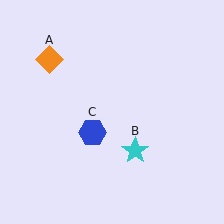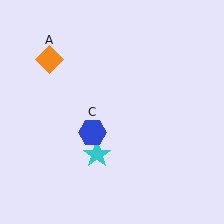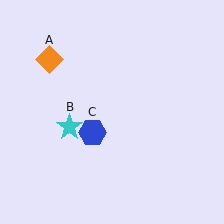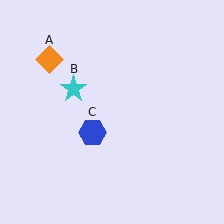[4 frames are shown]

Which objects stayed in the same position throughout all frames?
Orange diamond (object A) and blue hexagon (object C) remained stationary.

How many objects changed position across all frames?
1 object changed position: cyan star (object B).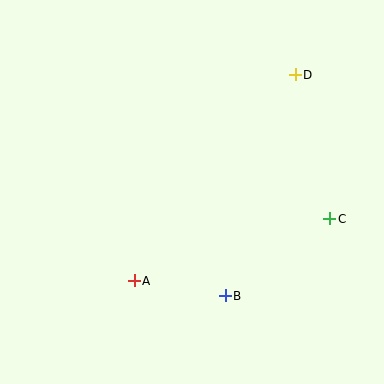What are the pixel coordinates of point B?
Point B is at (225, 296).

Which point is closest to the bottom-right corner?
Point C is closest to the bottom-right corner.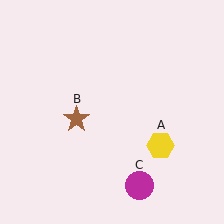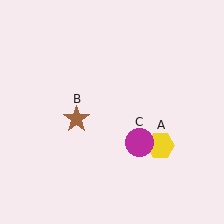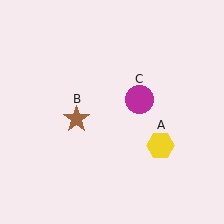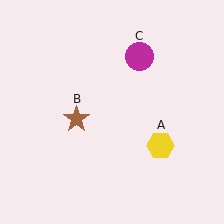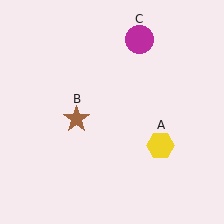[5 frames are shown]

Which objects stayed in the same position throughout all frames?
Yellow hexagon (object A) and brown star (object B) remained stationary.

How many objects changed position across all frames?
1 object changed position: magenta circle (object C).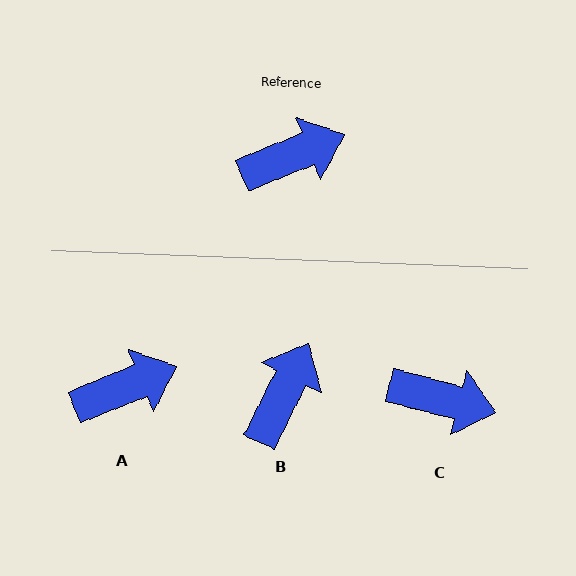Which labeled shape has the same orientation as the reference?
A.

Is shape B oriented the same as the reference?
No, it is off by about 41 degrees.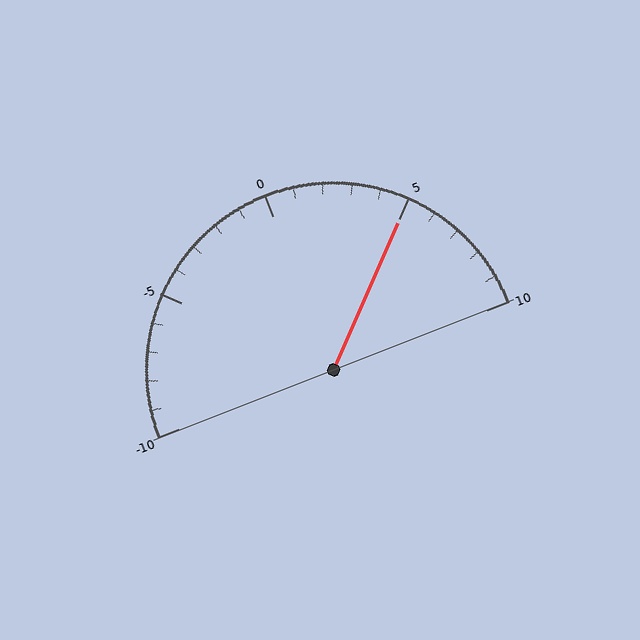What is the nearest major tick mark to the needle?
The nearest major tick mark is 5.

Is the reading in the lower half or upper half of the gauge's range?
The reading is in the upper half of the range (-10 to 10).